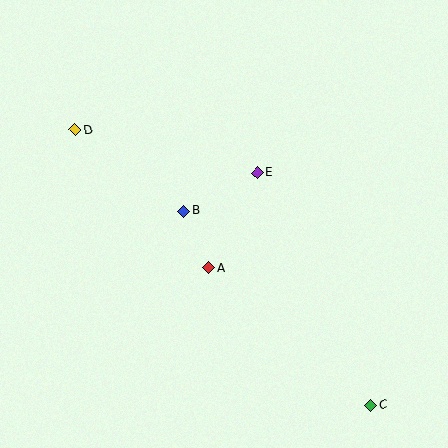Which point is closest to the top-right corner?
Point E is closest to the top-right corner.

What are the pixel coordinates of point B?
Point B is at (184, 211).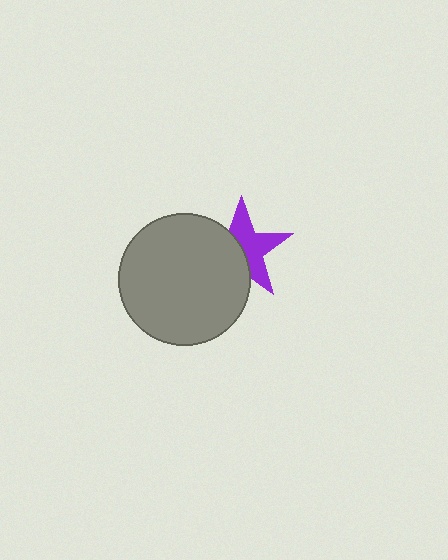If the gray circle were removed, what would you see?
You would see the complete purple star.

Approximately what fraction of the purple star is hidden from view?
Roughly 46% of the purple star is hidden behind the gray circle.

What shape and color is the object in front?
The object in front is a gray circle.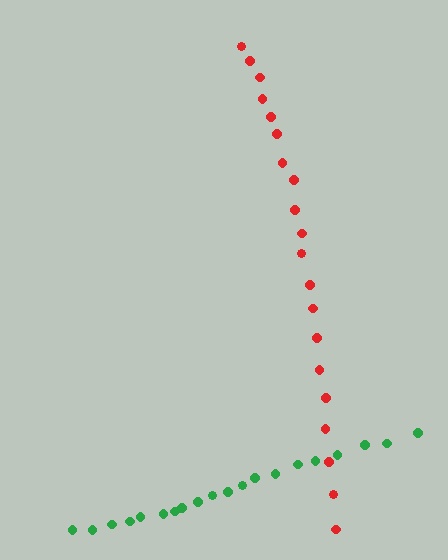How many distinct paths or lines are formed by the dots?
There are 2 distinct paths.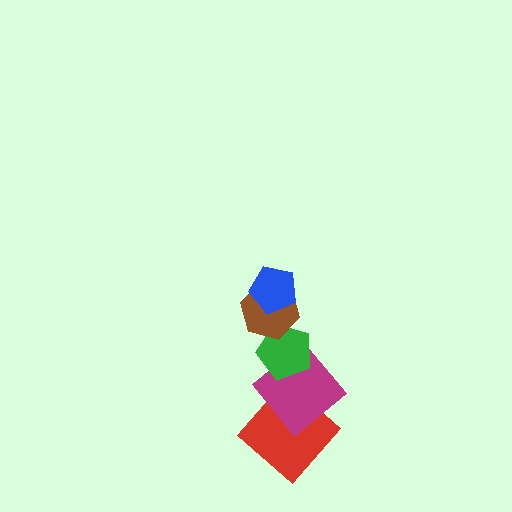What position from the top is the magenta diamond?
The magenta diamond is 4th from the top.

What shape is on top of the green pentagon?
The brown hexagon is on top of the green pentagon.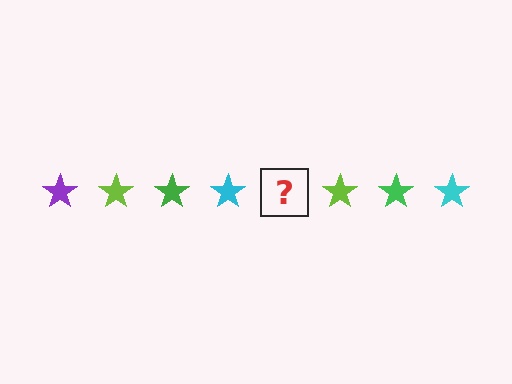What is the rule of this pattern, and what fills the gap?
The rule is that the pattern cycles through purple, lime, green, cyan stars. The gap should be filled with a purple star.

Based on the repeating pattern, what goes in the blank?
The blank should be a purple star.